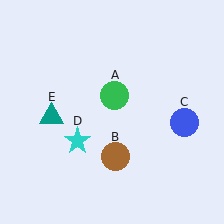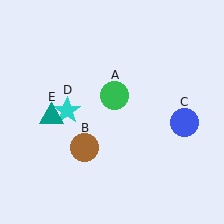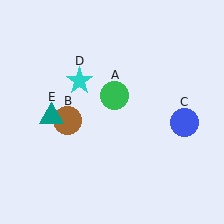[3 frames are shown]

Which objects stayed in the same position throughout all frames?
Green circle (object A) and blue circle (object C) and teal triangle (object E) remained stationary.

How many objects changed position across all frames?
2 objects changed position: brown circle (object B), cyan star (object D).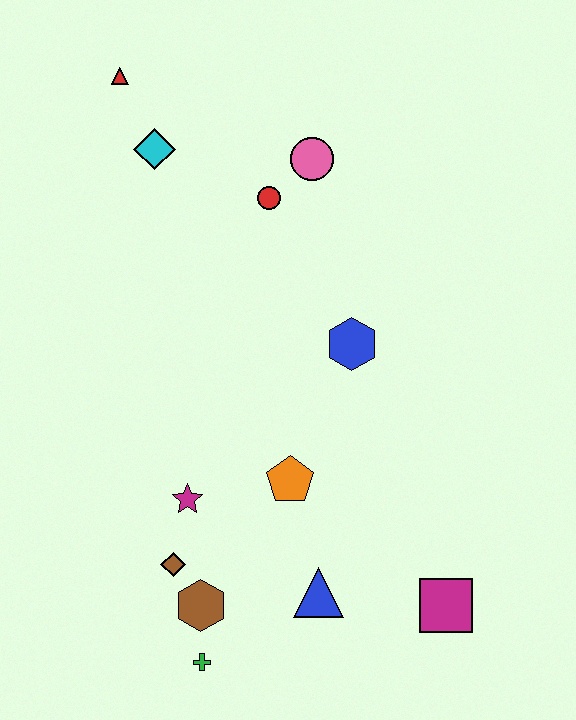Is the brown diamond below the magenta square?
No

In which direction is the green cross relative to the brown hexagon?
The green cross is below the brown hexagon.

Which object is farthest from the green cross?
The red triangle is farthest from the green cross.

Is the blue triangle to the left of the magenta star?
No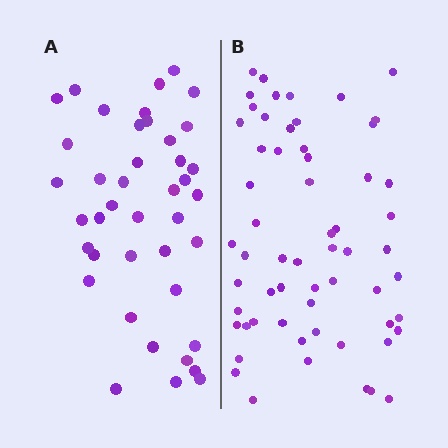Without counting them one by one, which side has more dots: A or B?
Region B (the right region) has more dots.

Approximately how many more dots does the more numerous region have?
Region B has approximately 20 more dots than region A.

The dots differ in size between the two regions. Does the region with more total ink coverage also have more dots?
No. Region A has more total ink coverage because its dots are larger, but region B actually contains more individual dots. Total area can be misleading — the number of items is what matters here.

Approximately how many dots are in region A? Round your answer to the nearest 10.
About 40 dots. (The exact count is 41, which rounds to 40.)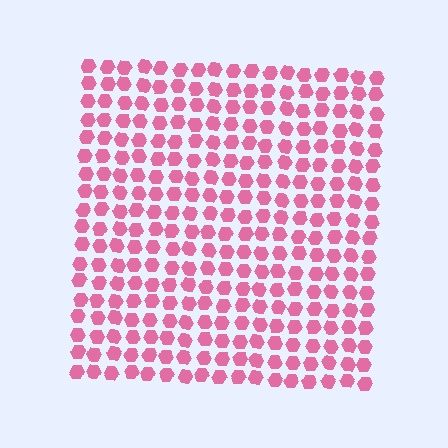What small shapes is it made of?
It is made of small hexagons.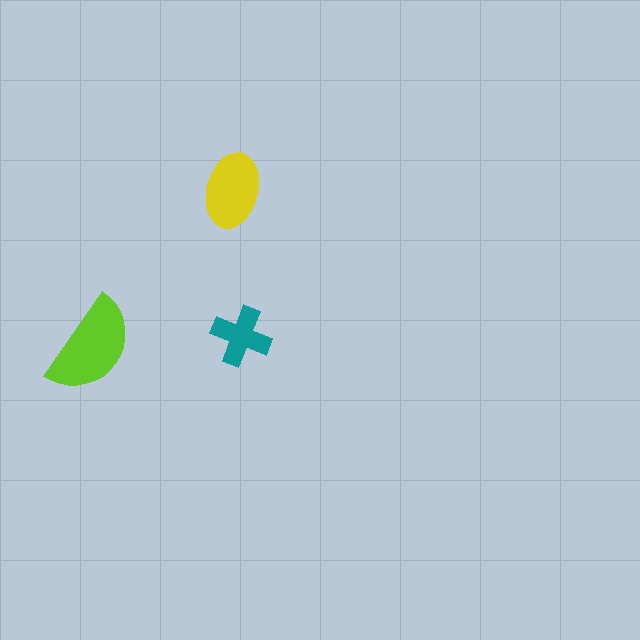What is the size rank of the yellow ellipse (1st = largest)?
2nd.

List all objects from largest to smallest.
The lime semicircle, the yellow ellipse, the teal cross.